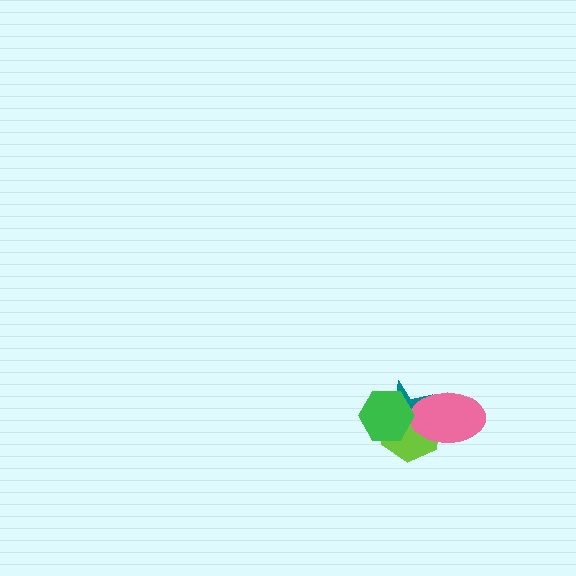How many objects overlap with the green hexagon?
2 objects overlap with the green hexagon.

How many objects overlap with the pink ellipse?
2 objects overlap with the pink ellipse.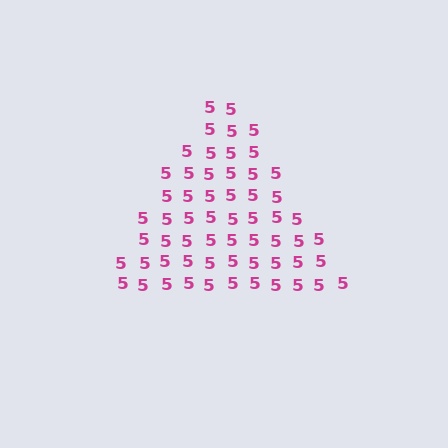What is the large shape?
The large shape is a triangle.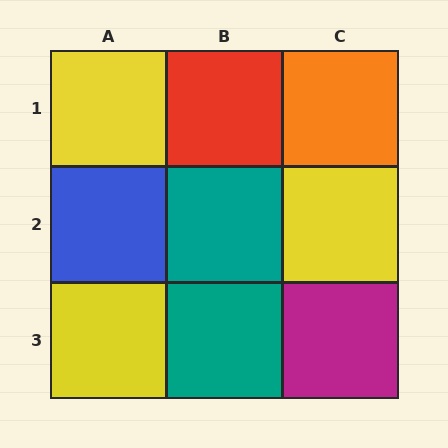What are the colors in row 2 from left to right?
Blue, teal, yellow.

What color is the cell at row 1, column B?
Red.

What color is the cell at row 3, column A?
Yellow.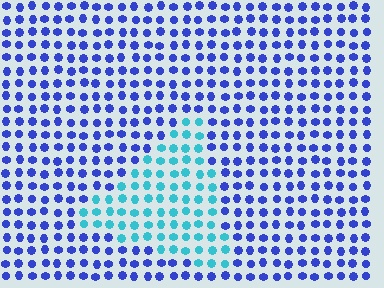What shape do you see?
I see a triangle.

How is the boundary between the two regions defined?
The boundary is defined purely by a slight shift in hue (about 50 degrees). Spacing, size, and orientation are identical on both sides.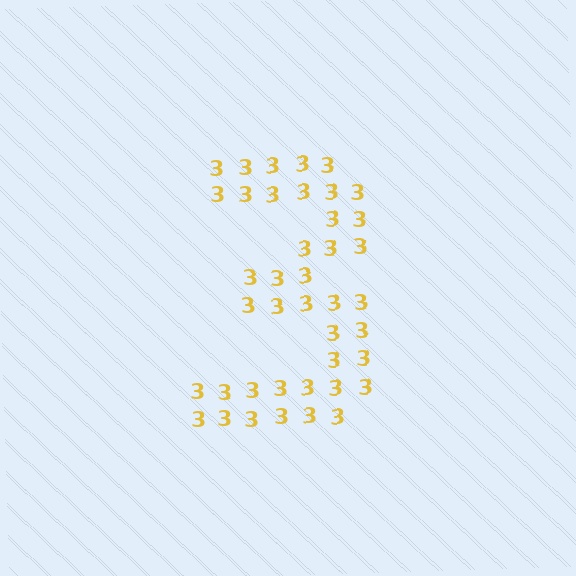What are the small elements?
The small elements are digit 3's.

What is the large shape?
The large shape is the digit 3.